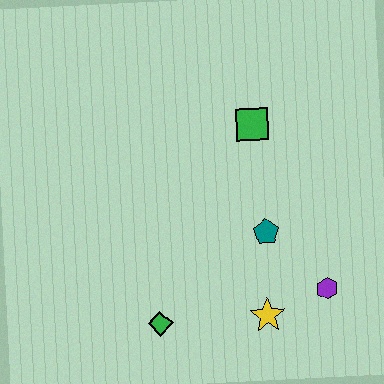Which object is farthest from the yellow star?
The green square is farthest from the yellow star.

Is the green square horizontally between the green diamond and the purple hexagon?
Yes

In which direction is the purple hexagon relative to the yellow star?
The purple hexagon is to the right of the yellow star.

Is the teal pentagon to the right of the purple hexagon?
No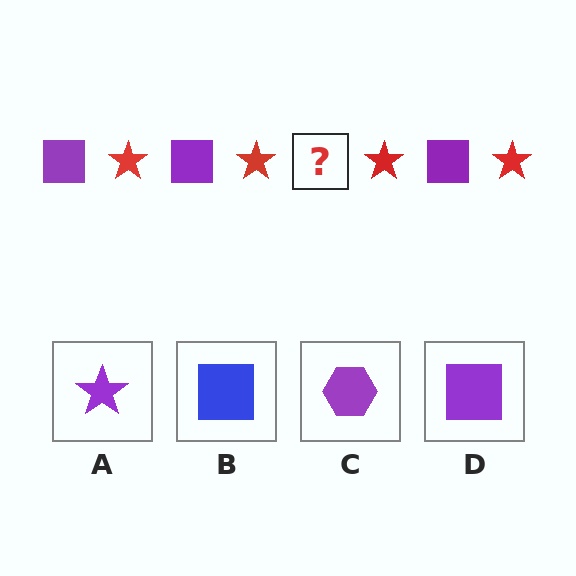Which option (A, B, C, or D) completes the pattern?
D.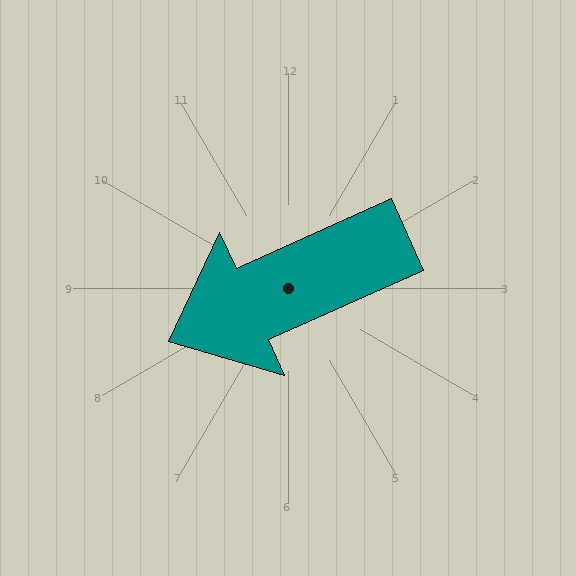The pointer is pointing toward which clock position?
Roughly 8 o'clock.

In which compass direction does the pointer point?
Southwest.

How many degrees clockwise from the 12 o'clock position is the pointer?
Approximately 246 degrees.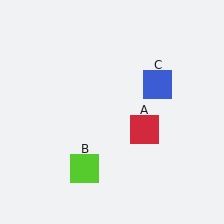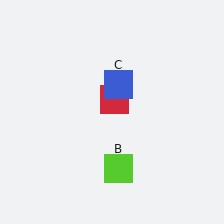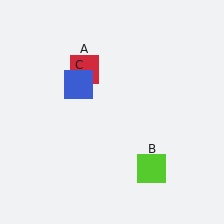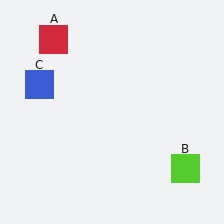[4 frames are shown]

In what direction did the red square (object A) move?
The red square (object A) moved up and to the left.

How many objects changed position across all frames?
3 objects changed position: red square (object A), lime square (object B), blue square (object C).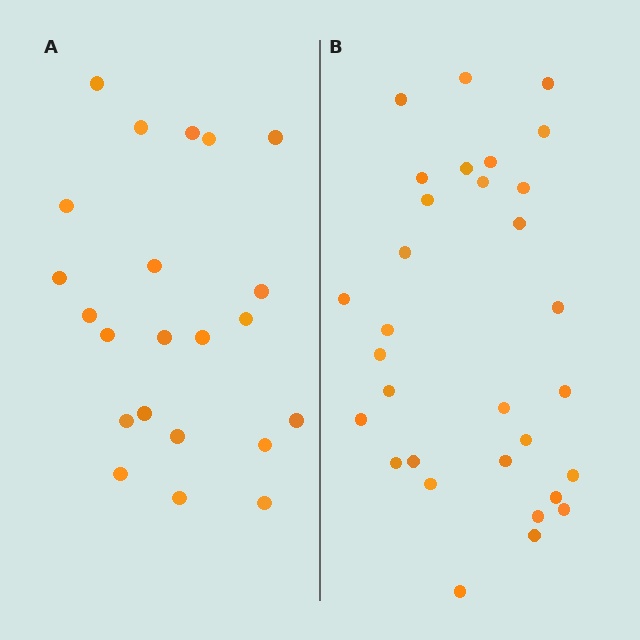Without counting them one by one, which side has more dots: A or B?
Region B (the right region) has more dots.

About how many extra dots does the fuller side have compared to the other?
Region B has roughly 8 or so more dots than region A.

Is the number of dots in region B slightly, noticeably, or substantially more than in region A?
Region B has noticeably more, but not dramatically so. The ratio is roughly 1.4 to 1.